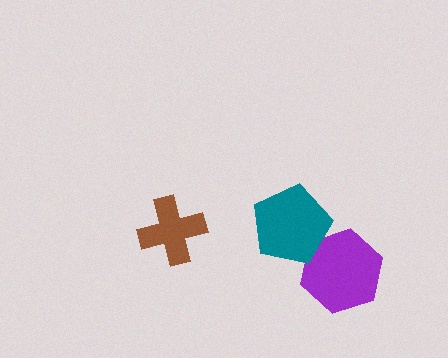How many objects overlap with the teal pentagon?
1 object overlaps with the teal pentagon.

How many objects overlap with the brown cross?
0 objects overlap with the brown cross.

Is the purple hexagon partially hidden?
Yes, it is partially covered by another shape.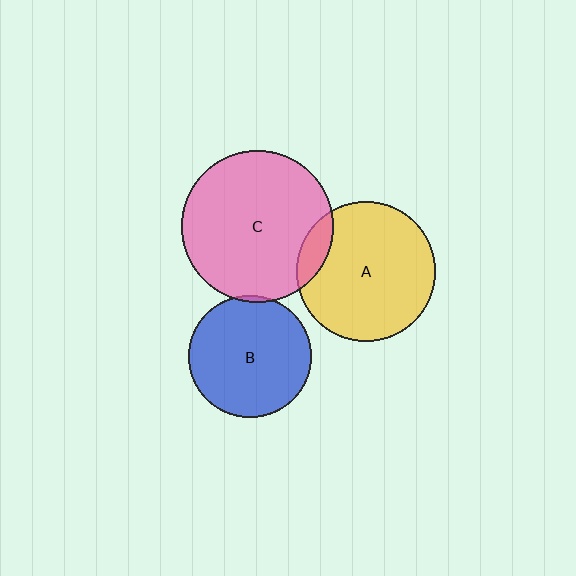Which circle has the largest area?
Circle C (pink).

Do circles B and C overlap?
Yes.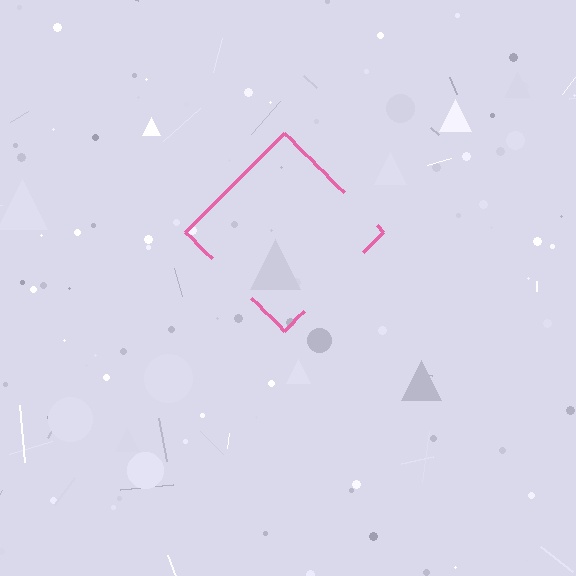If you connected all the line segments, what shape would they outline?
They would outline a diamond.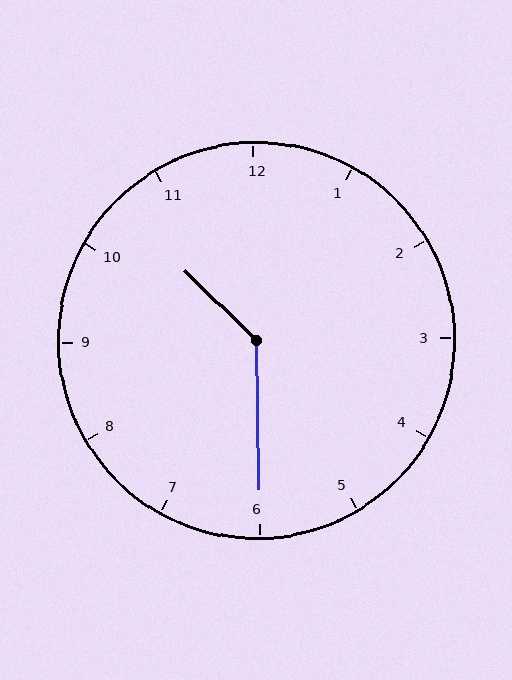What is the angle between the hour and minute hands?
Approximately 135 degrees.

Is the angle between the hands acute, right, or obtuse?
It is obtuse.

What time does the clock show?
10:30.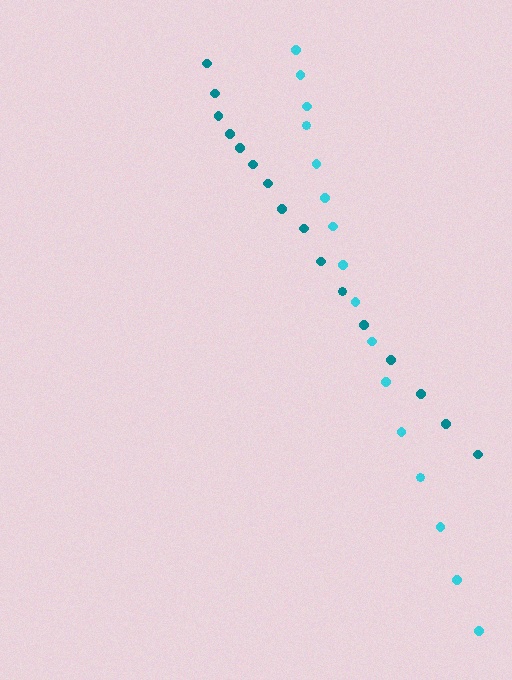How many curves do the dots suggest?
There are 2 distinct paths.